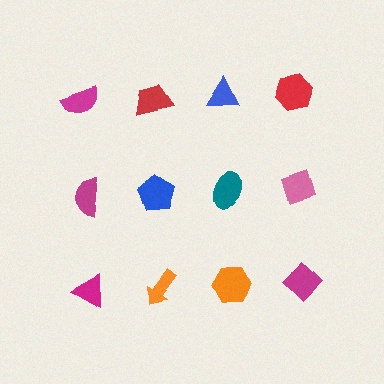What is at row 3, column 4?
A magenta diamond.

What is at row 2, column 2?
A blue pentagon.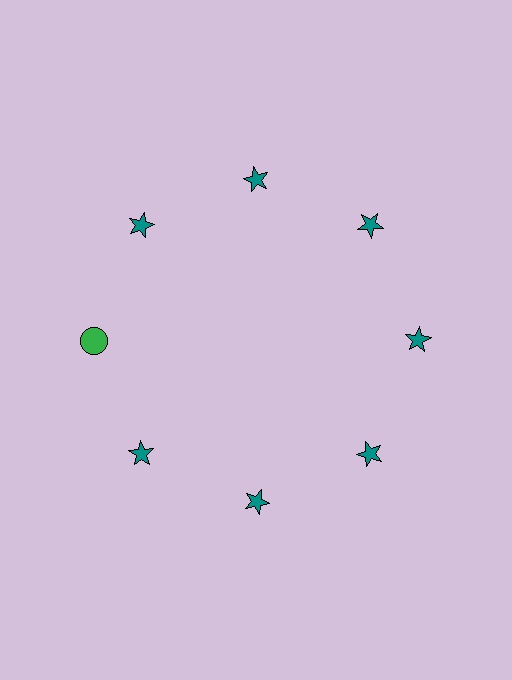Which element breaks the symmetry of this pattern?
The green circle at roughly the 9 o'clock position breaks the symmetry. All other shapes are teal stars.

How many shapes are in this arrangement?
There are 8 shapes arranged in a ring pattern.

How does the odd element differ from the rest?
It differs in both color (green instead of teal) and shape (circle instead of star).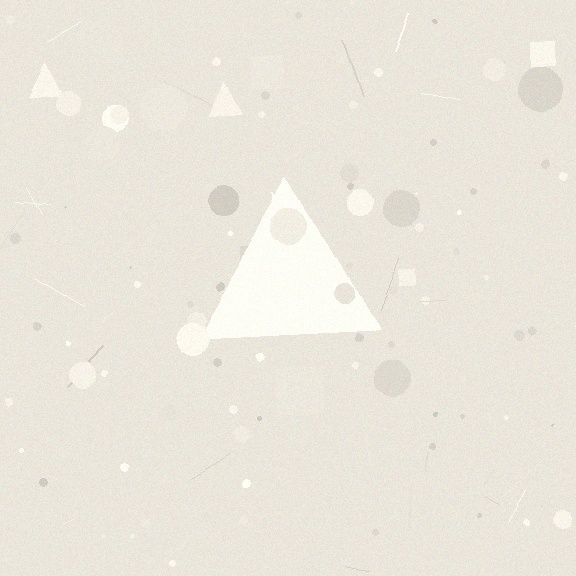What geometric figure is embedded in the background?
A triangle is embedded in the background.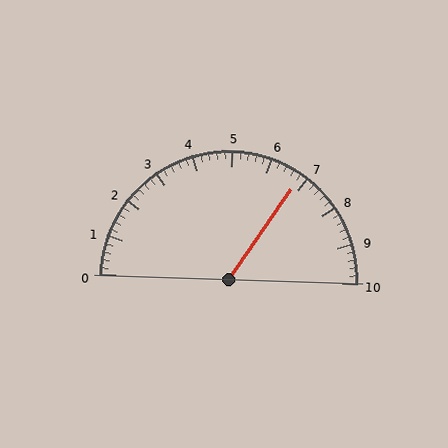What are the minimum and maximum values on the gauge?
The gauge ranges from 0 to 10.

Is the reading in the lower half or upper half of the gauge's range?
The reading is in the upper half of the range (0 to 10).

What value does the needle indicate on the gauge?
The needle indicates approximately 6.8.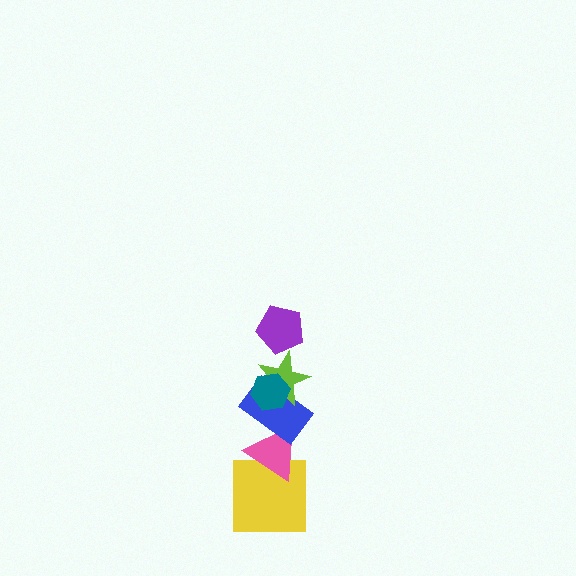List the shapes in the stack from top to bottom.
From top to bottom: the purple pentagon, the teal hexagon, the lime star, the blue rectangle, the pink triangle, the yellow square.